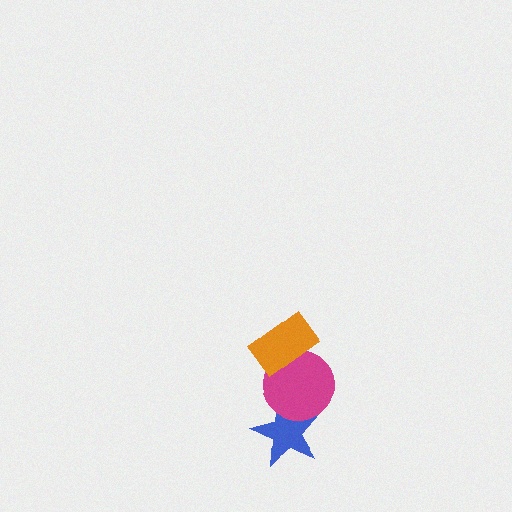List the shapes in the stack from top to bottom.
From top to bottom: the orange rectangle, the magenta circle, the blue star.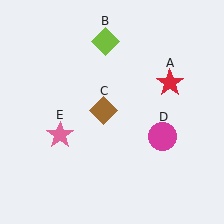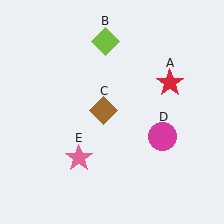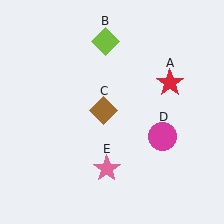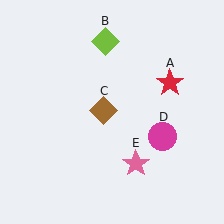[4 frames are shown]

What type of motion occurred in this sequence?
The pink star (object E) rotated counterclockwise around the center of the scene.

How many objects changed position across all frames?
1 object changed position: pink star (object E).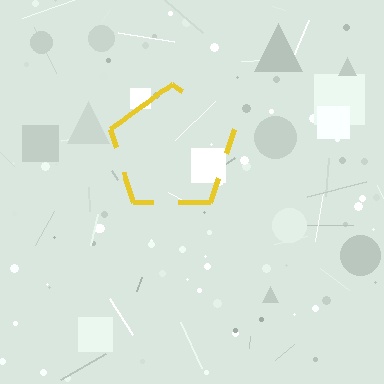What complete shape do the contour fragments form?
The contour fragments form a pentagon.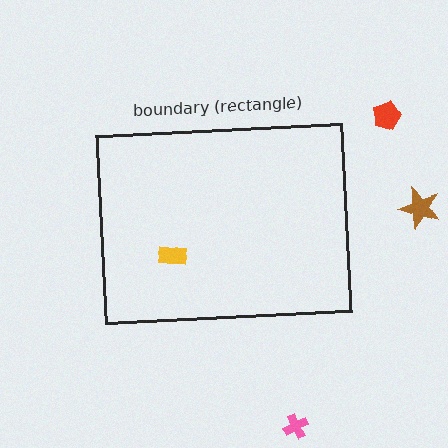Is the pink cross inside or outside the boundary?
Outside.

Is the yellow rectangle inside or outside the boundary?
Inside.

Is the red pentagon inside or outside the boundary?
Outside.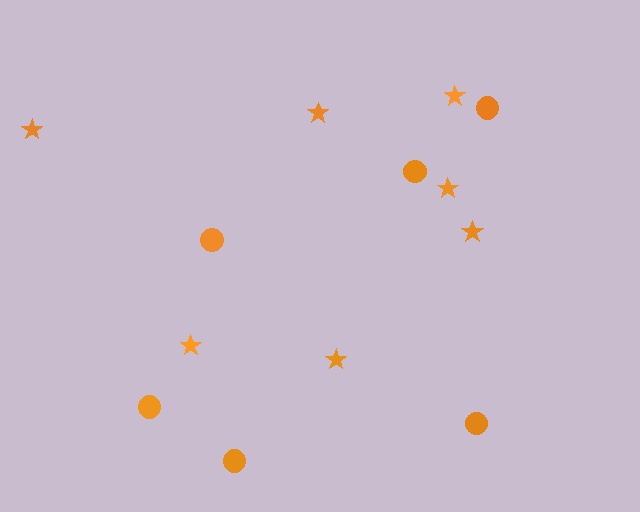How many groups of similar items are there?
There are 2 groups: one group of circles (6) and one group of stars (7).